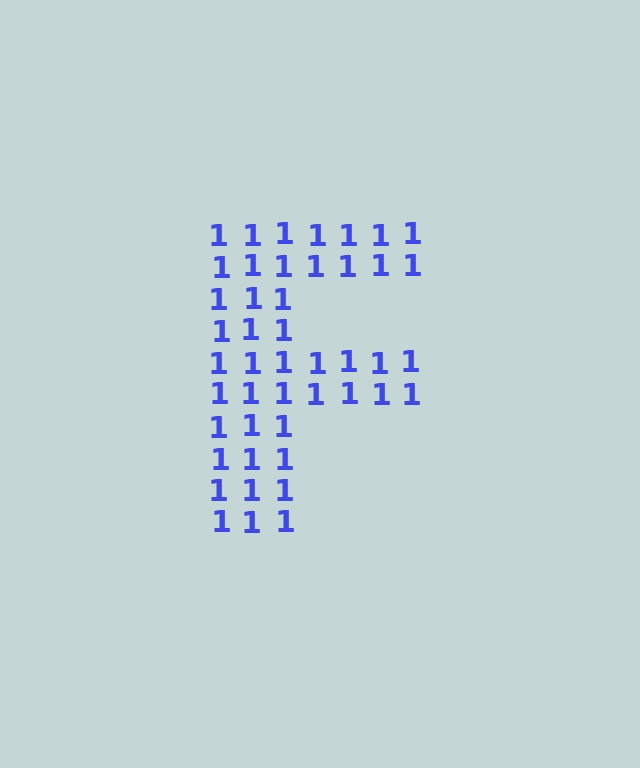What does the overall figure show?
The overall figure shows the letter F.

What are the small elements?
The small elements are digit 1's.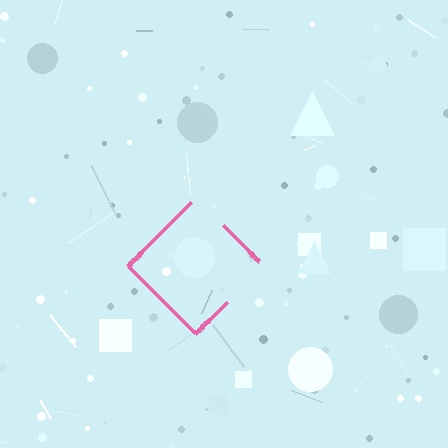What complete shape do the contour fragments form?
The contour fragments form a diamond.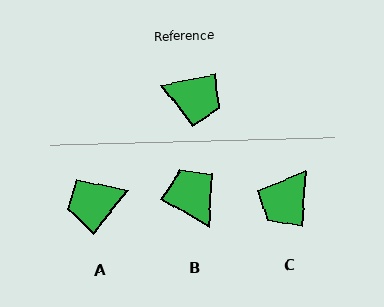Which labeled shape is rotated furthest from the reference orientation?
A, about 140 degrees away.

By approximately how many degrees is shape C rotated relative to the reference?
Approximately 106 degrees clockwise.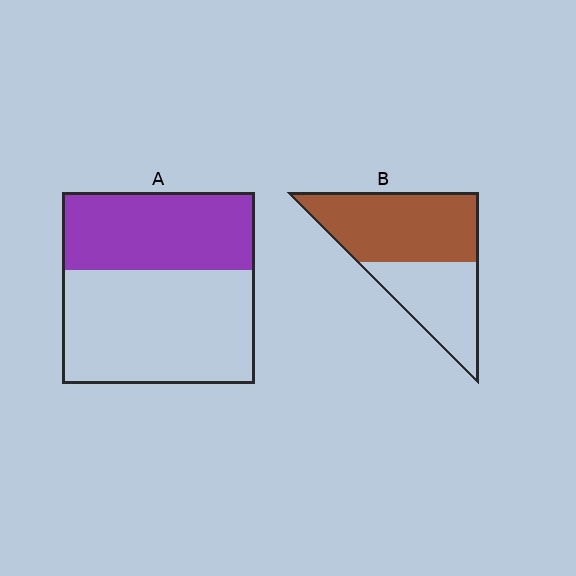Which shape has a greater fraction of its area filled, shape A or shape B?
Shape B.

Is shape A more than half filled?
No.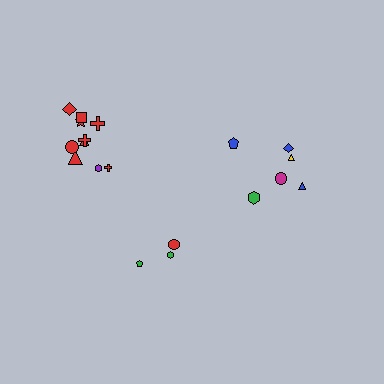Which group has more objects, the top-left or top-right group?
The top-left group.